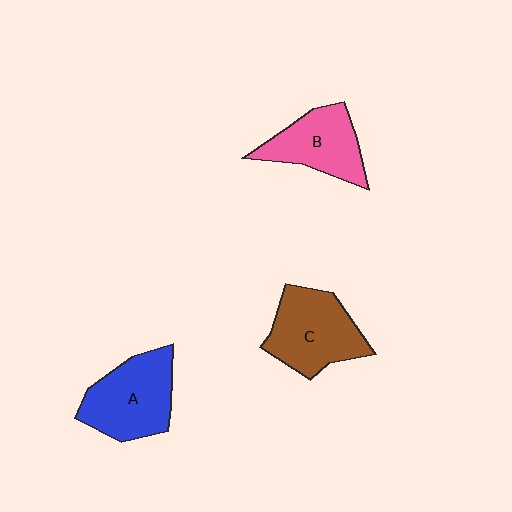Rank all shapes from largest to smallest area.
From largest to smallest: A (blue), C (brown), B (pink).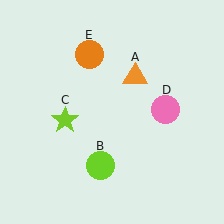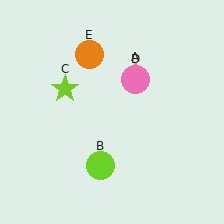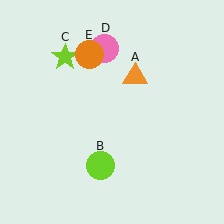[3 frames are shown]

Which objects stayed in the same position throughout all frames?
Orange triangle (object A) and lime circle (object B) and orange circle (object E) remained stationary.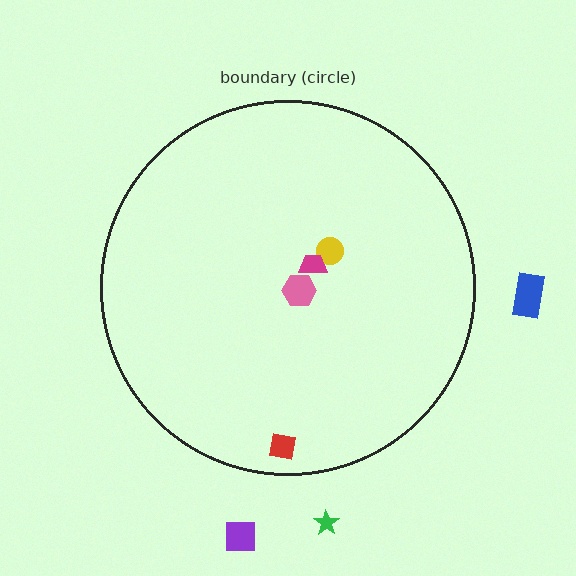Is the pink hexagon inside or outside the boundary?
Inside.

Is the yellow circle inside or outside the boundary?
Inside.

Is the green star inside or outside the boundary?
Outside.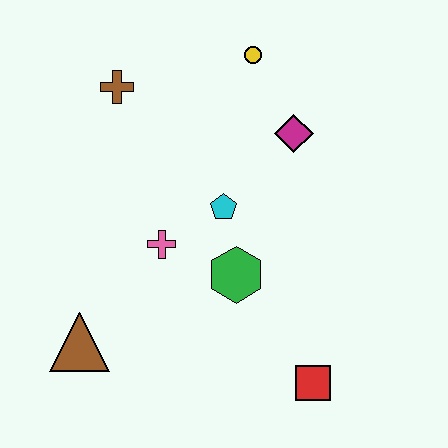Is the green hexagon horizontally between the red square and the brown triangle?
Yes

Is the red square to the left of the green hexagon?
No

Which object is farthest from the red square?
The brown cross is farthest from the red square.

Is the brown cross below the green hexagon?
No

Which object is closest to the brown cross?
The yellow circle is closest to the brown cross.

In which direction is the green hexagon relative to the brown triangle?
The green hexagon is to the right of the brown triangle.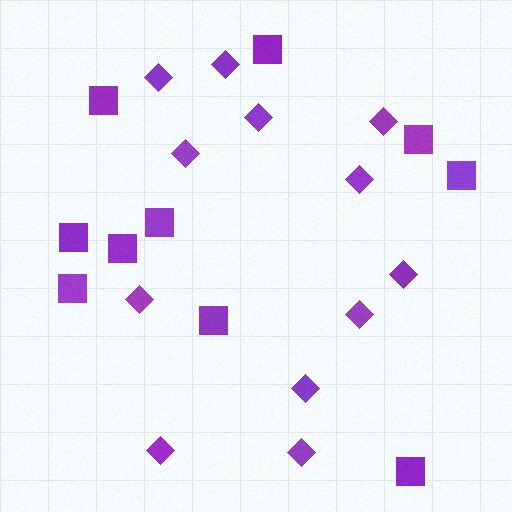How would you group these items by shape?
There are 2 groups: one group of diamonds (12) and one group of squares (10).